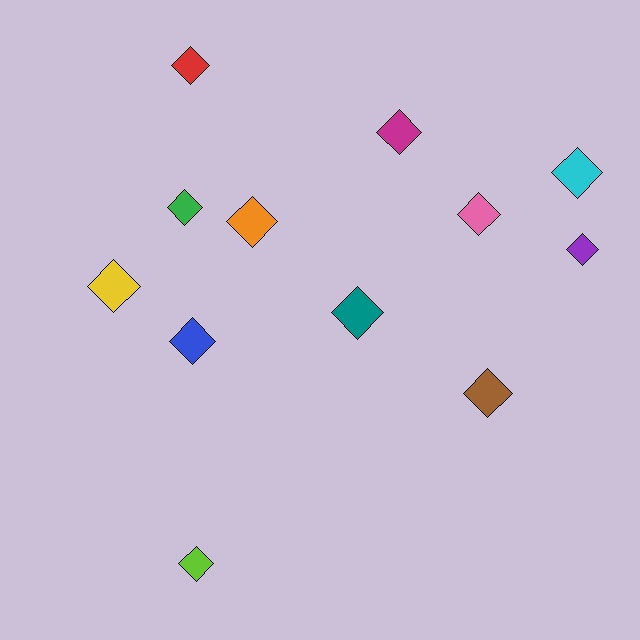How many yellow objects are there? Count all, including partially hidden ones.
There is 1 yellow object.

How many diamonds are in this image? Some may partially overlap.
There are 12 diamonds.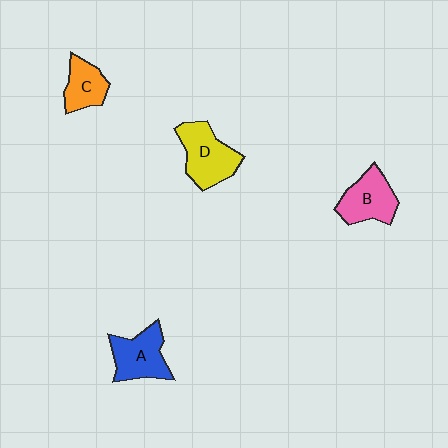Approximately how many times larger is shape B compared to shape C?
Approximately 1.3 times.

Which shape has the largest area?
Shape D (yellow).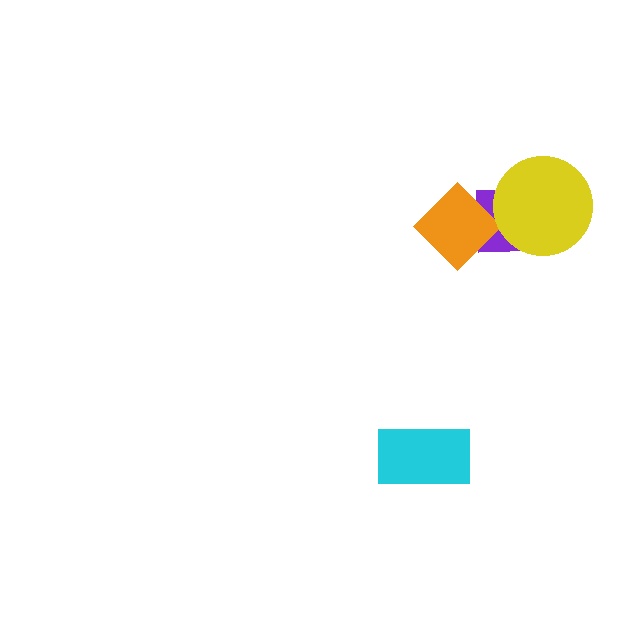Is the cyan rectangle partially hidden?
No, no other shape covers it.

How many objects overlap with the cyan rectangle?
0 objects overlap with the cyan rectangle.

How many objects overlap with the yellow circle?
1 object overlaps with the yellow circle.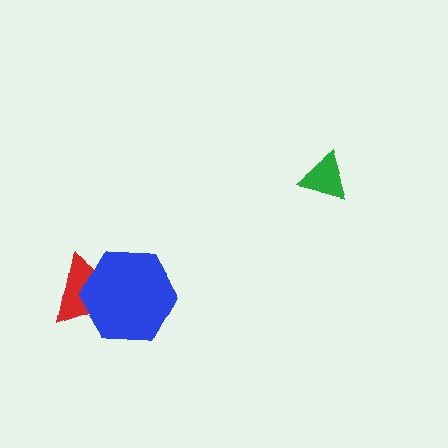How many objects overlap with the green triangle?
0 objects overlap with the green triangle.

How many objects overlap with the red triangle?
1 object overlaps with the red triangle.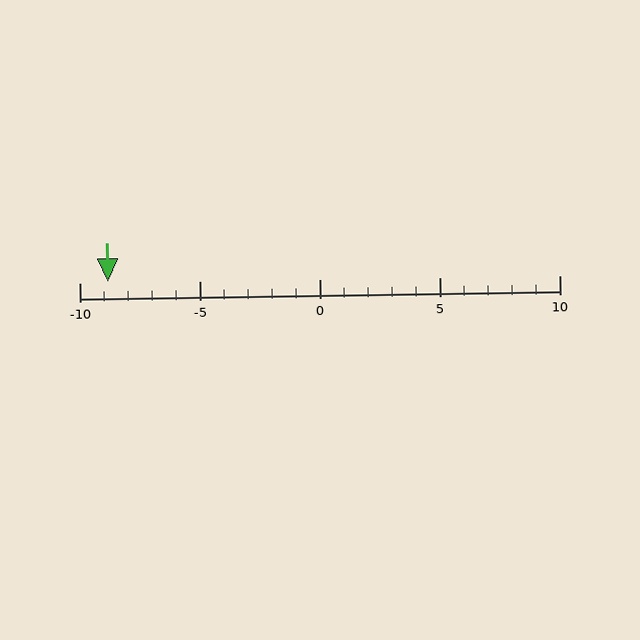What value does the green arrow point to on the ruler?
The green arrow points to approximately -9.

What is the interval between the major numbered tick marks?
The major tick marks are spaced 5 units apart.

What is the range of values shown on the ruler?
The ruler shows values from -10 to 10.